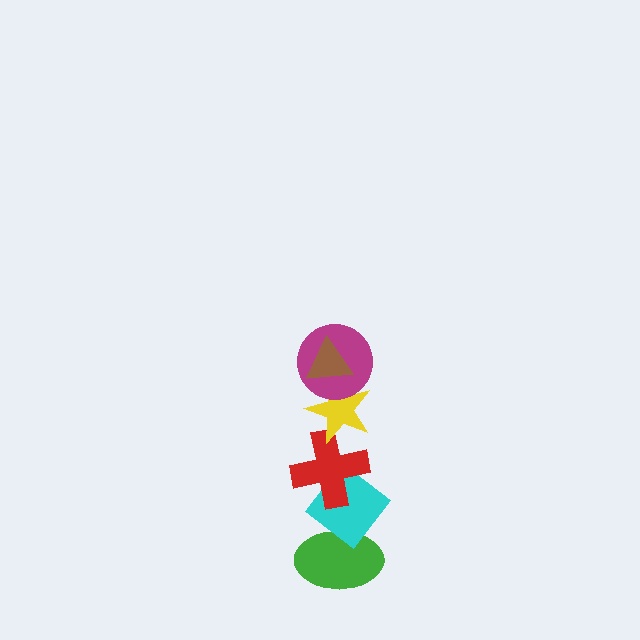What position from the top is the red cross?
The red cross is 4th from the top.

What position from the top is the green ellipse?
The green ellipse is 6th from the top.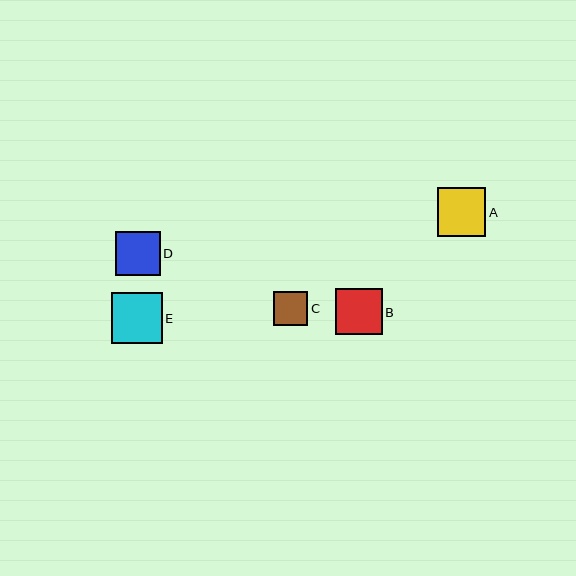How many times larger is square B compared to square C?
Square B is approximately 1.4 times the size of square C.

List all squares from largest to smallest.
From largest to smallest: E, A, B, D, C.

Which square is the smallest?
Square C is the smallest with a size of approximately 34 pixels.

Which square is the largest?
Square E is the largest with a size of approximately 51 pixels.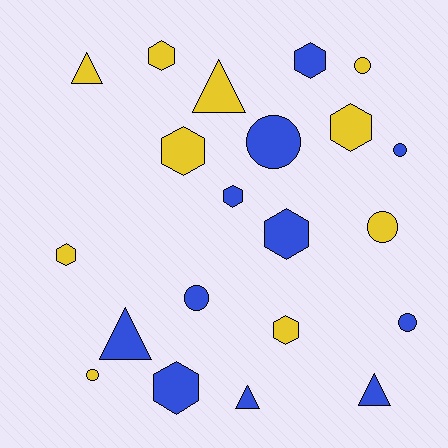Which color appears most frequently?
Blue, with 11 objects.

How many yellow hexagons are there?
There are 5 yellow hexagons.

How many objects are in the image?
There are 21 objects.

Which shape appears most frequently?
Hexagon, with 9 objects.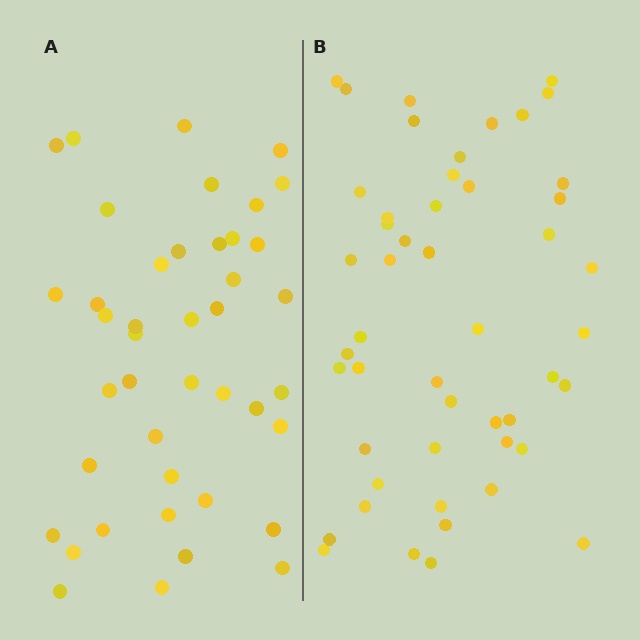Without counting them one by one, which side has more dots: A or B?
Region B (the right region) has more dots.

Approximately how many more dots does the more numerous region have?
Region B has roughly 8 or so more dots than region A.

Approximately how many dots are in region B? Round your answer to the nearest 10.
About 50 dots. (The exact count is 49, which rounds to 50.)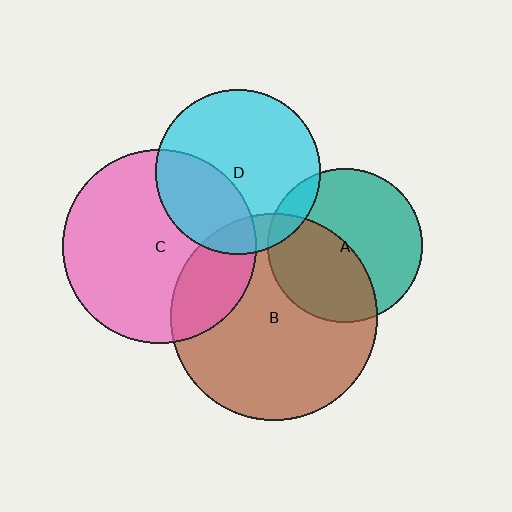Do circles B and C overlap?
Yes.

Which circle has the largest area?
Circle B (brown).